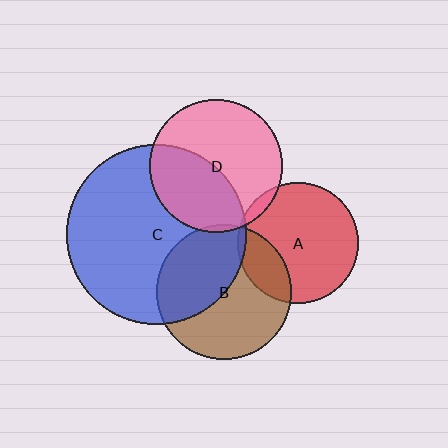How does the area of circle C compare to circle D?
Approximately 1.8 times.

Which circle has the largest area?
Circle C (blue).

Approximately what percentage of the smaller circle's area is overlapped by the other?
Approximately 5%.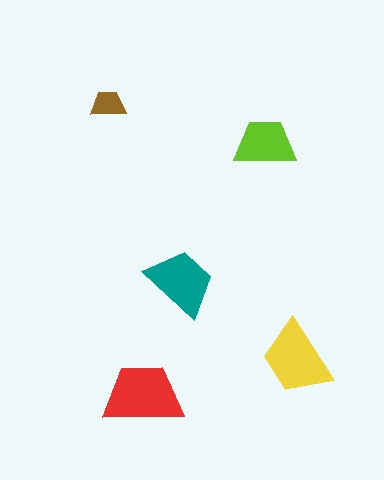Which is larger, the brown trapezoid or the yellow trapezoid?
The yellow one.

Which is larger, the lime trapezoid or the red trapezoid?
The red one.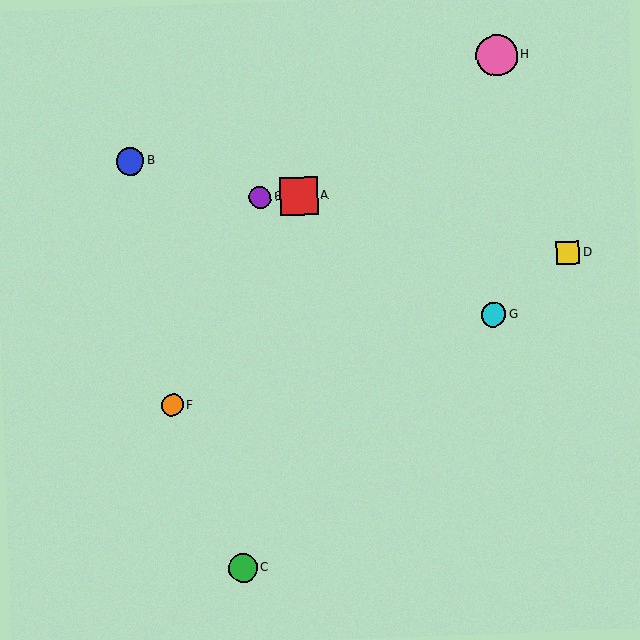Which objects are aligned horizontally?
Objects A, E are aligned horizontally.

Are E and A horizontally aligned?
Yes, both are at y≈197.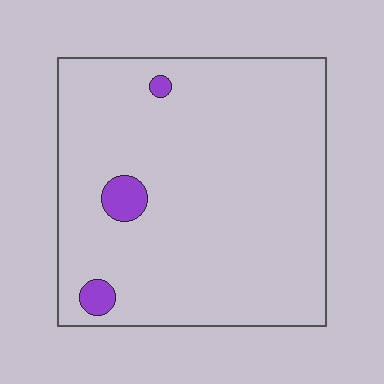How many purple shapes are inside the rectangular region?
3.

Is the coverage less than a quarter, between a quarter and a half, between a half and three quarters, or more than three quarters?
Less than a quarter.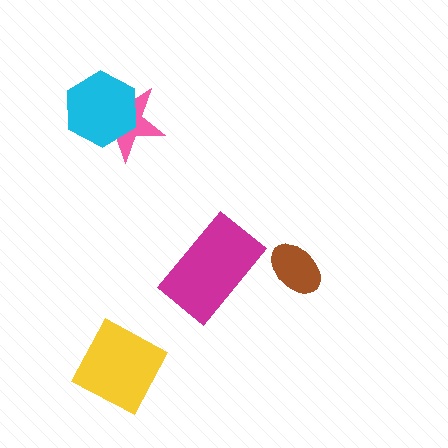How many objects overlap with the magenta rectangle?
0 objects overlap with the magenta rectangle.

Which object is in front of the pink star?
The cyan hexagon is in front of the pink star.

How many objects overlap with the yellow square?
0 objects overlap with the yellow square.